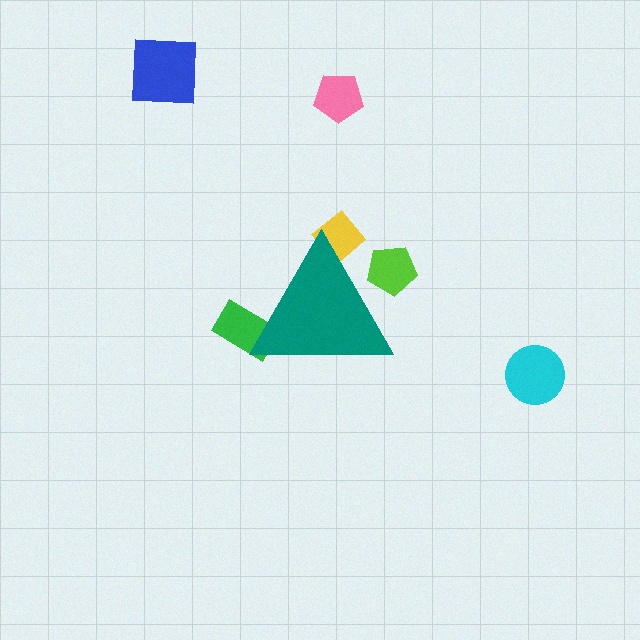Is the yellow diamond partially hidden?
Yes, the yellow diamond is partially hidden behind the teal triangle.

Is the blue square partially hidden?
No, the blue square is fully visible.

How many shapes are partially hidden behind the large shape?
3 shapes are partially hidden.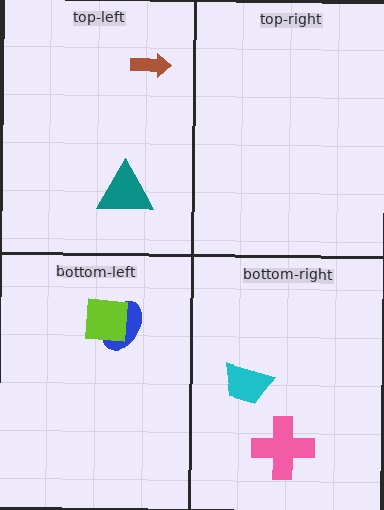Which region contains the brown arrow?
The top-left region.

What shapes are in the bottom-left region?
The blue ellipse, the lime square.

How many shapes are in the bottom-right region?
2.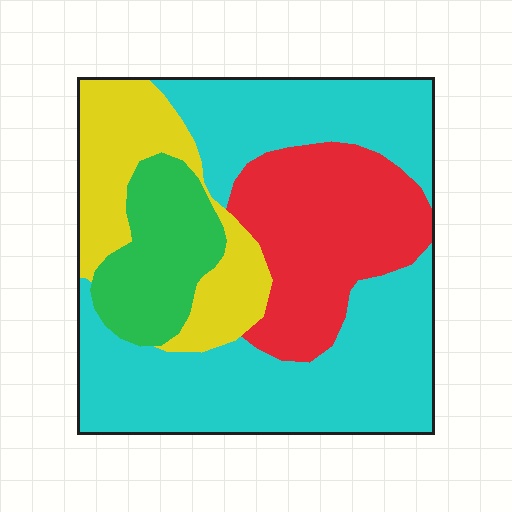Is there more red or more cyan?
Cyan.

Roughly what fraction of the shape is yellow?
Yellow covers around 15% of the shape.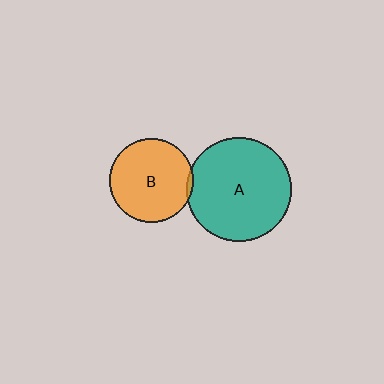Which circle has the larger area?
Circle A (teal).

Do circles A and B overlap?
Yes.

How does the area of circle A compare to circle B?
Approximately 1.5 times.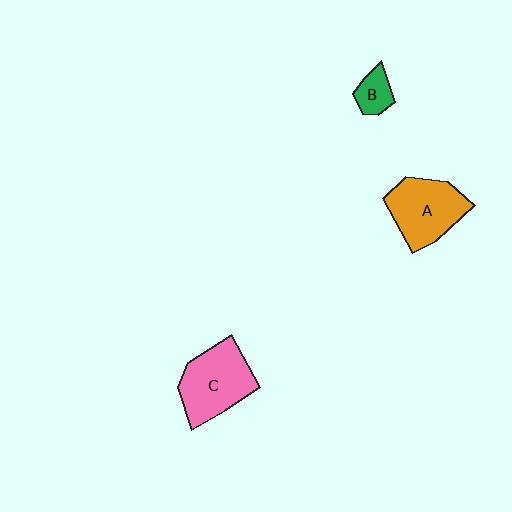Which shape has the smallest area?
Shape B (green).